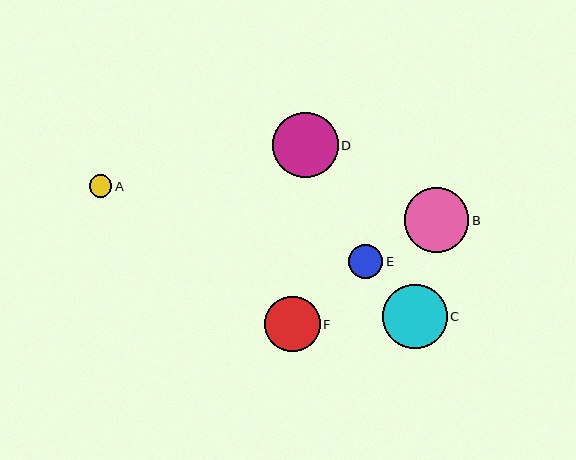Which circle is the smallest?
Circle A is the smallest with a size of approximately 23 pixels.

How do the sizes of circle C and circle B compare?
Circle C and circle B are approximately the same size.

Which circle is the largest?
Circle D is the largest with a size of approximately 65 pixels.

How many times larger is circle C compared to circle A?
Circle C is approximately 2.8 times the size of circle A.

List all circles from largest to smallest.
From largest to smallest: D, C, B, F, E, A.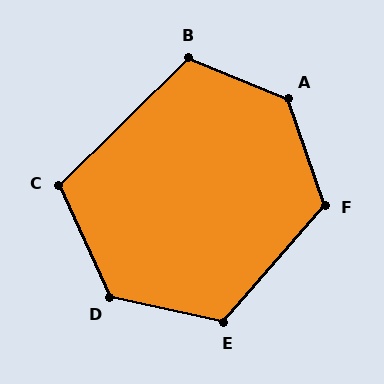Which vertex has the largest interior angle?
A, at approximately 131 degrees.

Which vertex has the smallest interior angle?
C, at approximately 110 degrees.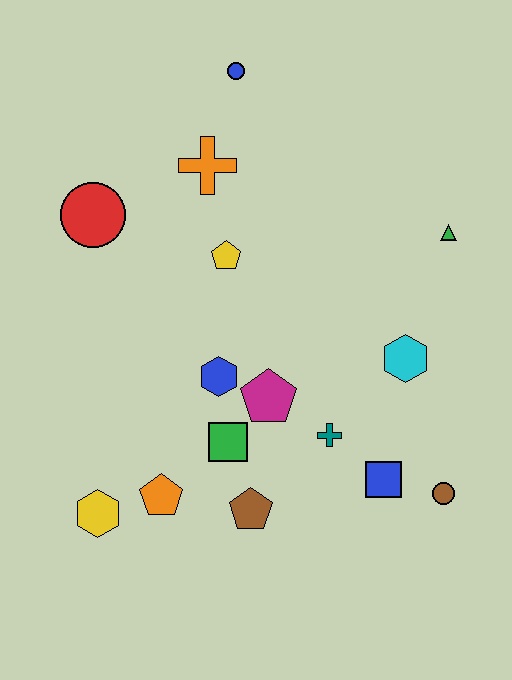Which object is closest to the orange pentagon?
The yellow hexagon is closest to the orange pentagon.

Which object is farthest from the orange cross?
The brown circle is farthest from the orange cross.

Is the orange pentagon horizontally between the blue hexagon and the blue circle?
No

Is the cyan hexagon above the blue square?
Yes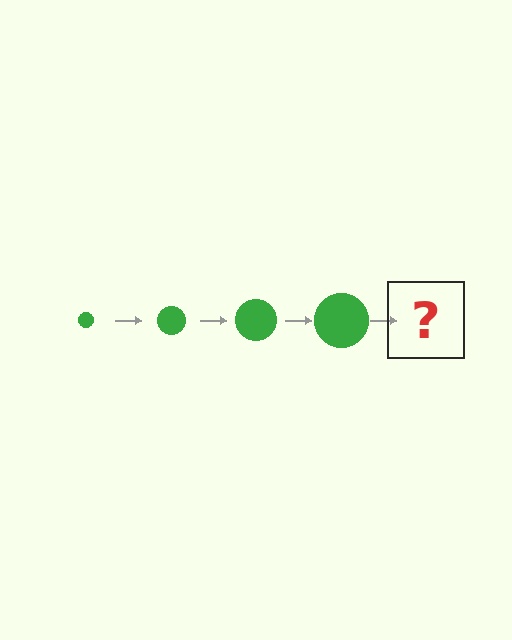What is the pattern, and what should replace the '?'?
The pattern is that the circle gets progressively larger each step. The '?' should be a green circle, larger than the previous one.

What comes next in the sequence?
The next element should be a green circle, larger than the previous one.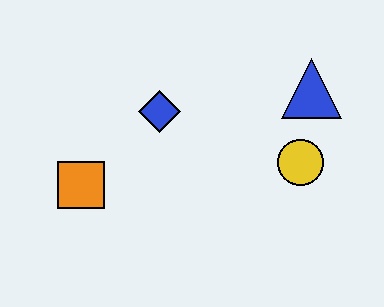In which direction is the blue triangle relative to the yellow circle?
The blue triangle is above the yellow circle.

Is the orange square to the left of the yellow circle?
Yes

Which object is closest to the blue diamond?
The orange square is closest to the blue diamond.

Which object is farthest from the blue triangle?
The orange square is farthest from the blue triangle.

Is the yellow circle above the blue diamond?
No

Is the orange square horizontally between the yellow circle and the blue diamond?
No